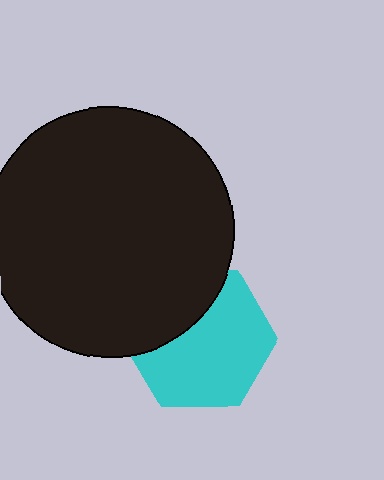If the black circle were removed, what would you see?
You would see the complete cyan hexagon.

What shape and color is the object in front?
The object in front is a black circle.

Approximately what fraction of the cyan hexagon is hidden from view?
Roughly 32% of the cyan hexagon is hidden behind the black circle.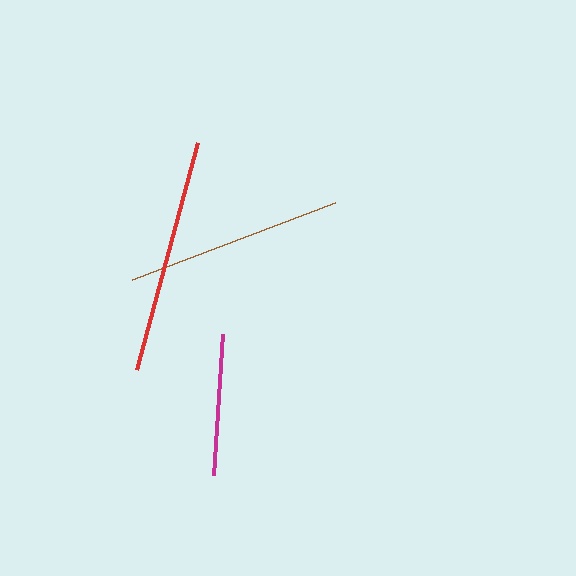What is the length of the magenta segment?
The magenta segment is approximately 141 pixels long.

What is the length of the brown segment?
The brown segment is approximately 218 pixels long.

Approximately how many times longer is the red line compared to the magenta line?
The red line is approximately 1.7 times the length of the magenta line.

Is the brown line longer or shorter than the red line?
The red line is longer than the brown line.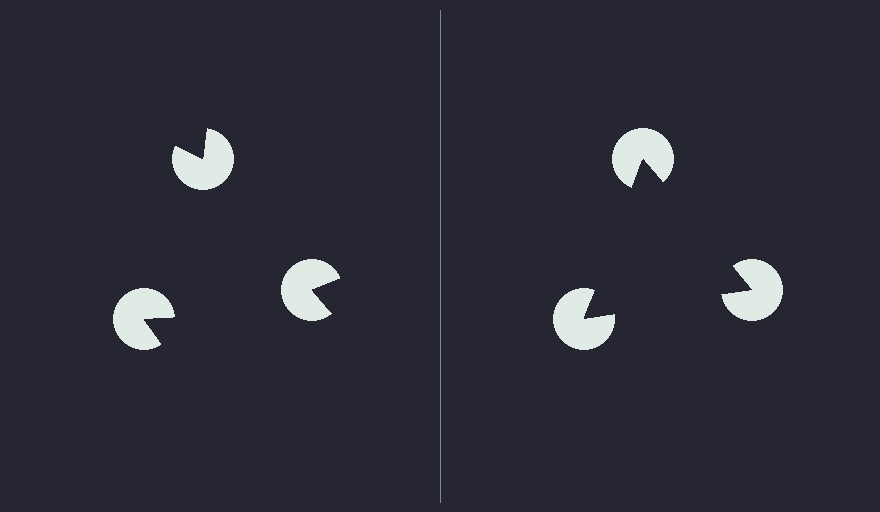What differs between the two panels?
The pac-man discs are positioned identically on both sides; only the wedge orientations differ. On the right they align to a triangle; on the left they are misaligned.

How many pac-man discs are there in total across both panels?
6 — 3 on each side.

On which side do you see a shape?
An illusory triangle appears on the right side. On the left side the wedge cuts are rotated, so no coherent shape forms.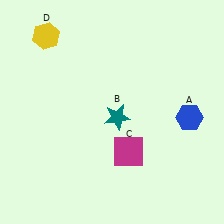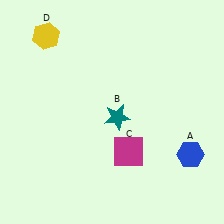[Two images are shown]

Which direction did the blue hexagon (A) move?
The blue hexagon (A) moved down.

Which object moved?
The blue hexagon (A) moved down.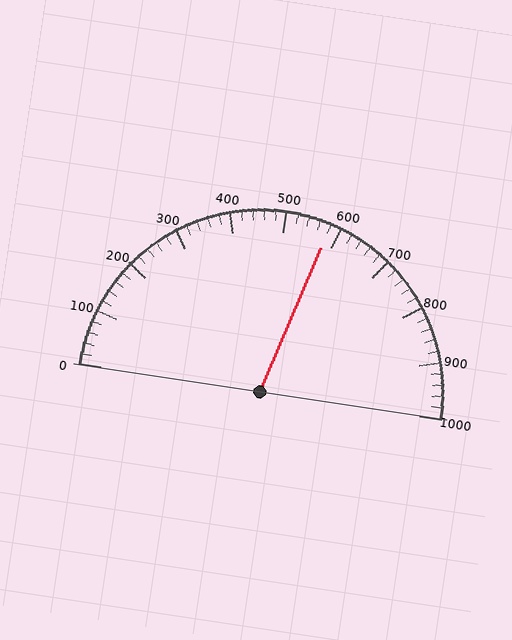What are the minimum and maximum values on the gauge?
The gauge ranges from 0 to 1000.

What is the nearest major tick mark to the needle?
The nearest major tick mark is 600.